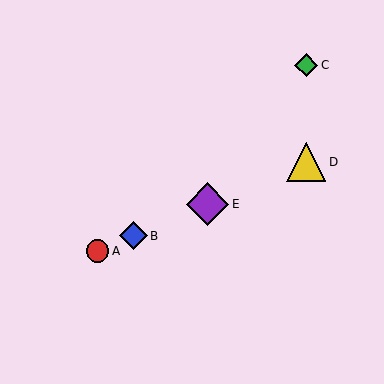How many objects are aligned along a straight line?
4 objects (A, B, D, E) are aligned along a straight line.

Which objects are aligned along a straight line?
Objects A, B, D, E are aligned along a straight line.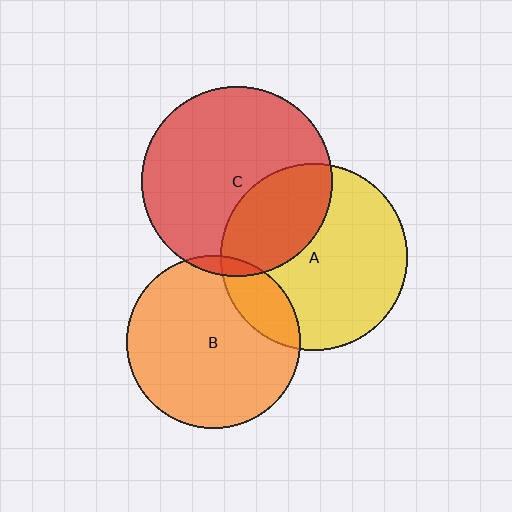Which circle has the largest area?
Circle C (red).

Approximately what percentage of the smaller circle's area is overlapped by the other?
Approximately 15%.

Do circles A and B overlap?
Yes.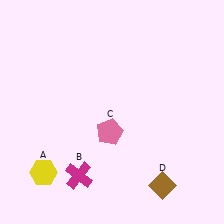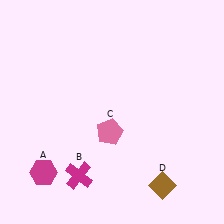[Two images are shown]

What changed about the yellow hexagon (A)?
In Image 1, A is yellow. In Image 2, it changed to magenta.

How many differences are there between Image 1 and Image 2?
There is 1 difference between the two images.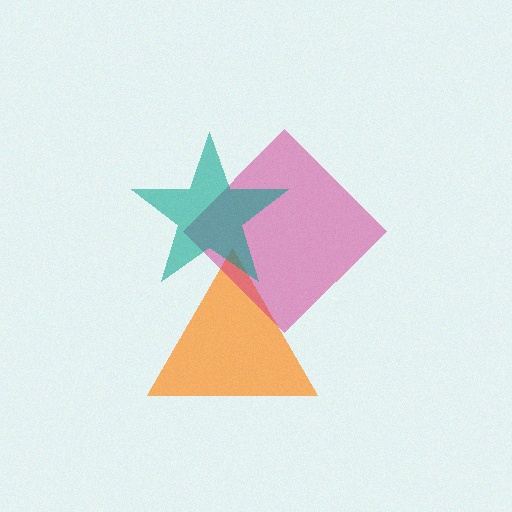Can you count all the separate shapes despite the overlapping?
Yes, there are 3 separate shapes.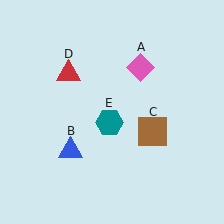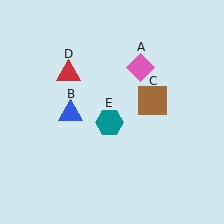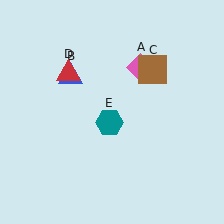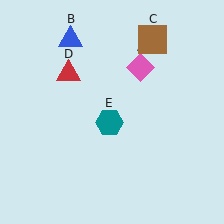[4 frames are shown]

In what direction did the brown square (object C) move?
The brown square (object C) moved up.